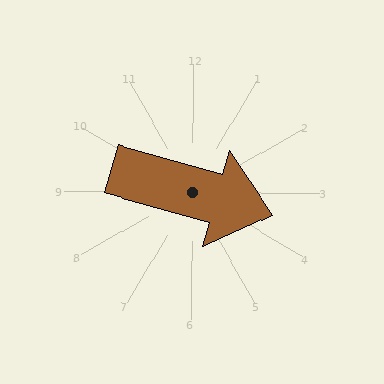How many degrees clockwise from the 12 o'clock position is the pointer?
Approximately 105 degrees.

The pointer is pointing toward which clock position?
Roughly 4 o'clock.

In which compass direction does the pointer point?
East.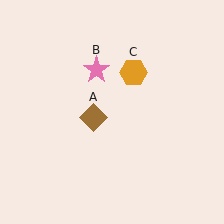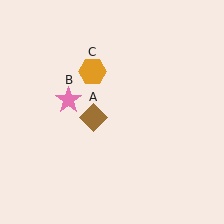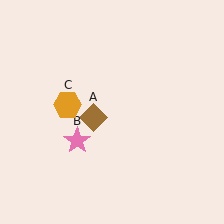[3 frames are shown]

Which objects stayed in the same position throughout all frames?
Brown diamond (object A) remained stationary.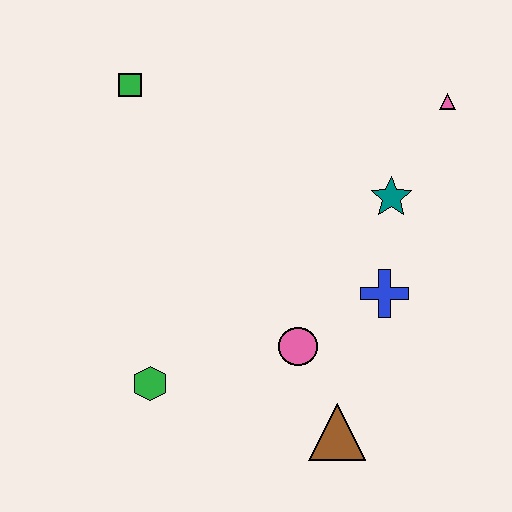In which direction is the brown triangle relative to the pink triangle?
The brown triangle is below the pink triangle.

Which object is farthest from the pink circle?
The green square is farthest from the pink circle.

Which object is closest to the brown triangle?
The pink circle is closest to the brown triangle.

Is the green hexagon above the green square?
No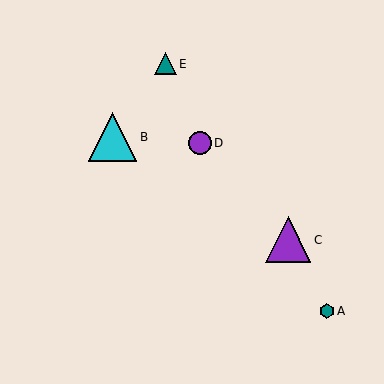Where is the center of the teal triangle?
The center of the teal triangle is at (165, 64).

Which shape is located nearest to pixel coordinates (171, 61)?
The teal triangle (labeled E) at (165, 64) is nearest to that location.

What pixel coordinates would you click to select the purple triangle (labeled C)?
Click at (288, 240) to select the purple triangle C.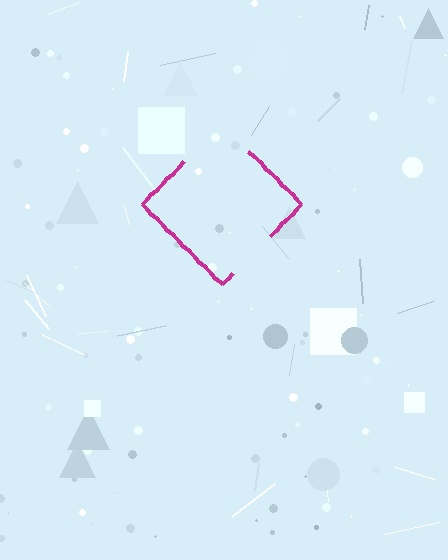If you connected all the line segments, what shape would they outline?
They would outline a diamond.